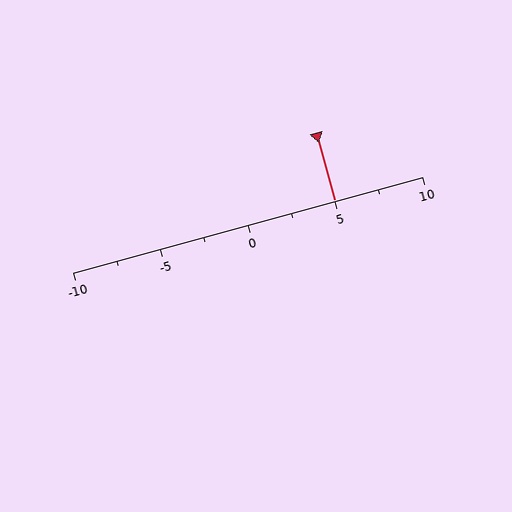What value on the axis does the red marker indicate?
The marker indicates approximately 5.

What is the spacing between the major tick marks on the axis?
The major ticks are spaced 5 apart.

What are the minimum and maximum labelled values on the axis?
The axis runs from -10 to 10.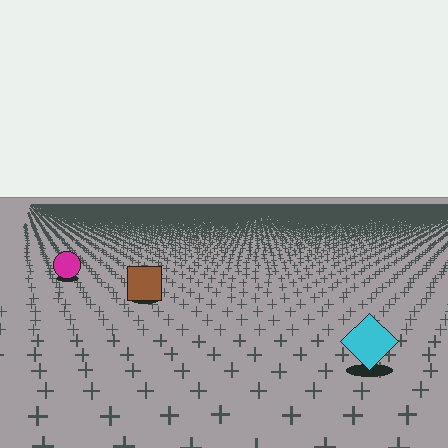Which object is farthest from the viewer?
The magenta circle is farthest from the viewer. It appears smaller and the ground texture around it is denser.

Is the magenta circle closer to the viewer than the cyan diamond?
No. The cyan diamond is closer — you can tell from the texture gradient: the ground texture is coarser near it.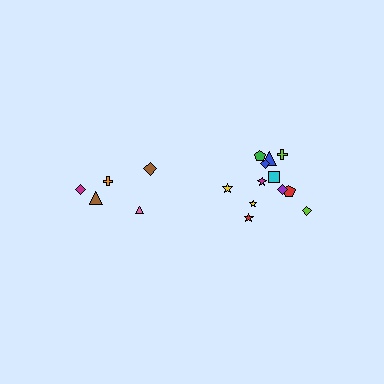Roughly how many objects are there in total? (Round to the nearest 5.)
Roughly 15 objects in total.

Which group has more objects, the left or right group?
The right group.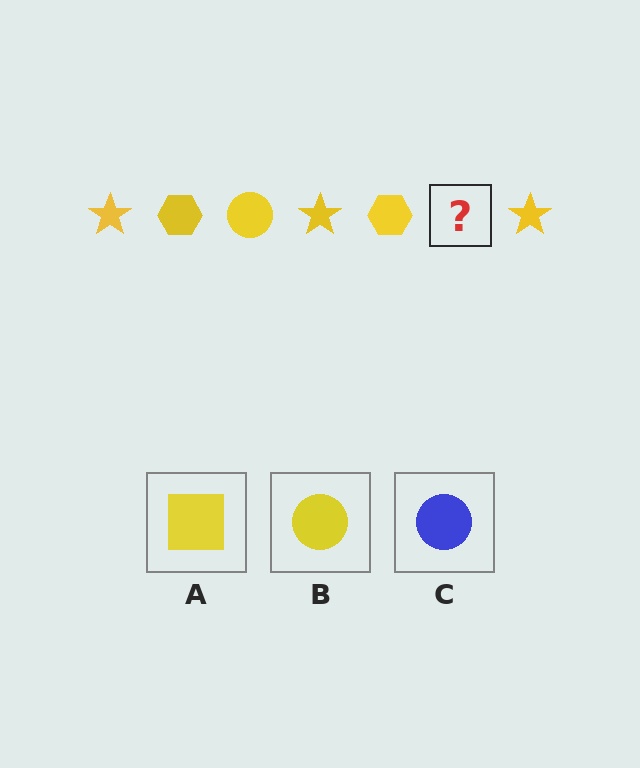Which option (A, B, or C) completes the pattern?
B.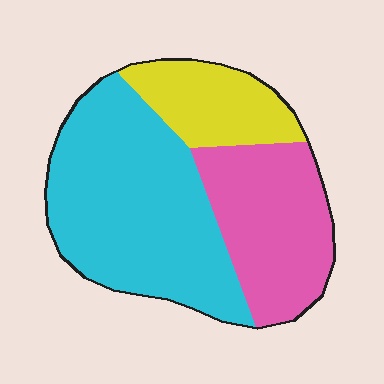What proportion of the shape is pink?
Pink takes up about one third (1/3) of the shape.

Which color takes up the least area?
Yellow, at roughly 20%.